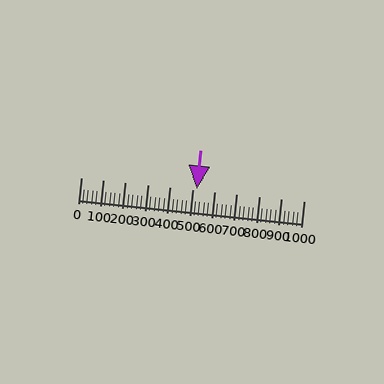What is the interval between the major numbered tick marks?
The major tick marks are spaced 100 units apart.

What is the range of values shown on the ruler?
The ruler shows values from 0 to 1000.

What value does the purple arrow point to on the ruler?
The purple arrow points to approximately 520.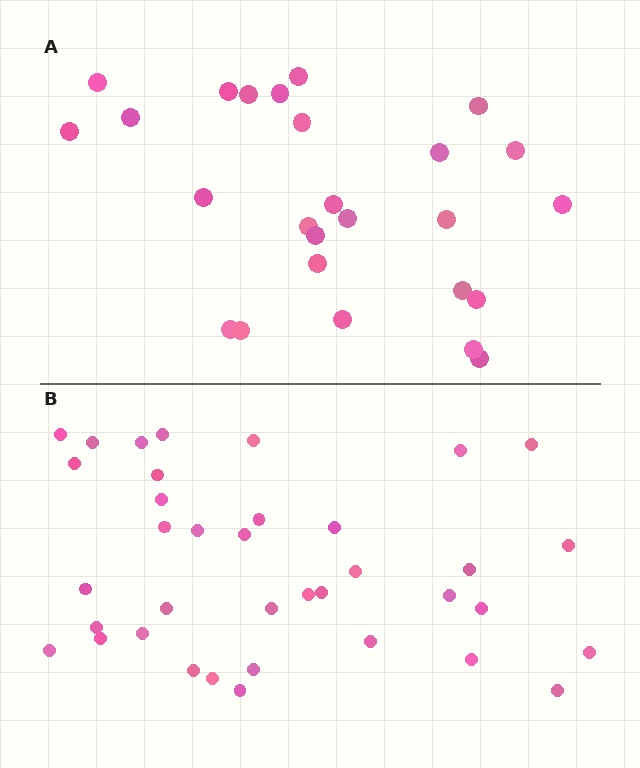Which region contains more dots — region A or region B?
Region B (the bottom region) has more dots.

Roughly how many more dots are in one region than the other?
Region B has roughly 12 or so more dots than region A.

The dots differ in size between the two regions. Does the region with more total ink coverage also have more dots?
No. Region A has more total ink coverage because its dots are larger, but region B actually contains more individual dots. Total area can be misleading — the number of items is what matters here.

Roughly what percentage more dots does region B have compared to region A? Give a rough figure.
About 40% more.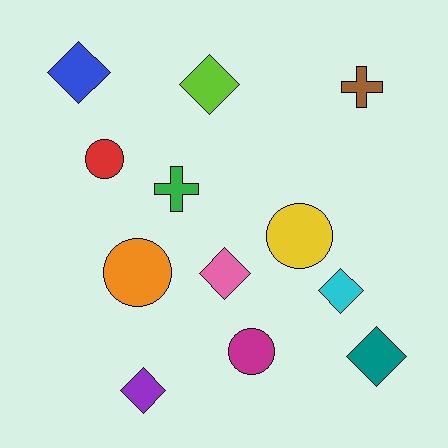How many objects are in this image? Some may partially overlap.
There are 12 objects.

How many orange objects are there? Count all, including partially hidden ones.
There is 1 orange object.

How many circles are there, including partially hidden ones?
There are 4 circles.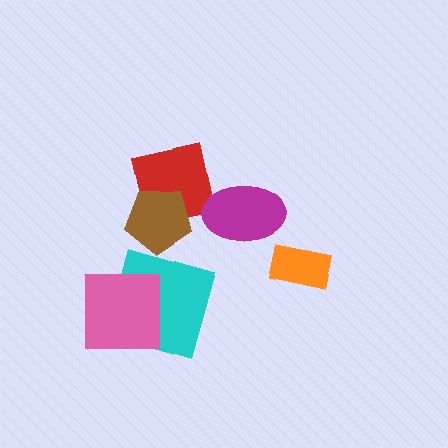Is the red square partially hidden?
Yes, it is partially covered by another shape.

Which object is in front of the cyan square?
The pink square is in front of the cyan square.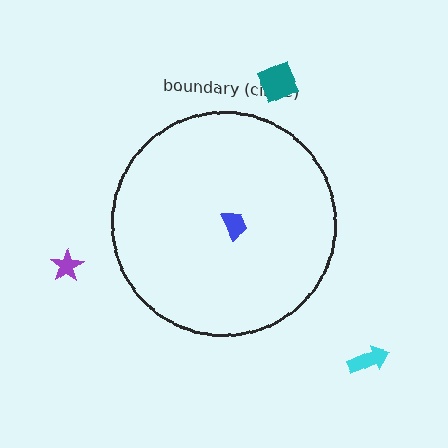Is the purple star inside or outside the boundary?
Outside.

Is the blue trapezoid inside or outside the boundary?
Inside.